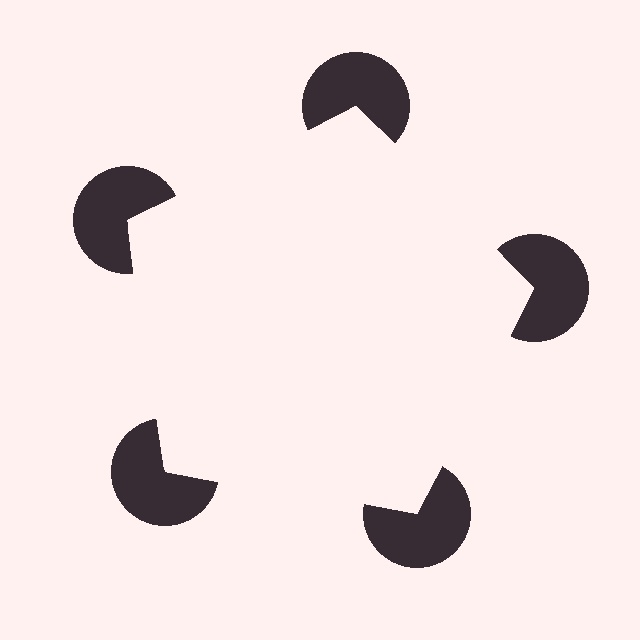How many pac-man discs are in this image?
There are 5 — one at each vertex of the illusory pentagon.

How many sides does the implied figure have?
5 sides.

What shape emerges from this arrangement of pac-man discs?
An illusory pentagon — its edges are inferred from the aligned wedge cuts in the pac-man discs, not physically drawn.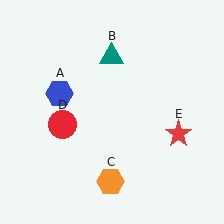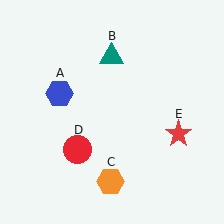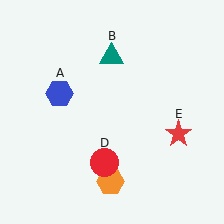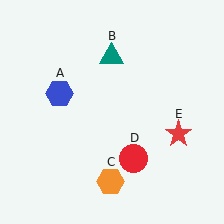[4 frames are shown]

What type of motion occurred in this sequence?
The red circle (object D) rotated counterclockwise around the center of the scene.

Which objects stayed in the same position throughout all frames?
Blue hexagon (object A) and teal triangle (object B) and orange hexagon (object C) and red star (object E) remained stationary.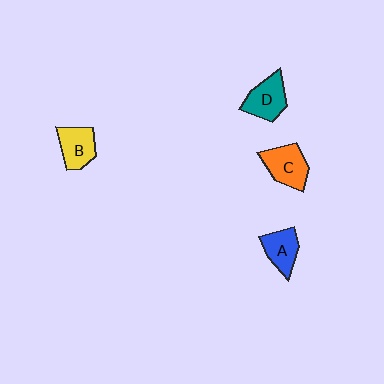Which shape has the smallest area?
Shape A (blue).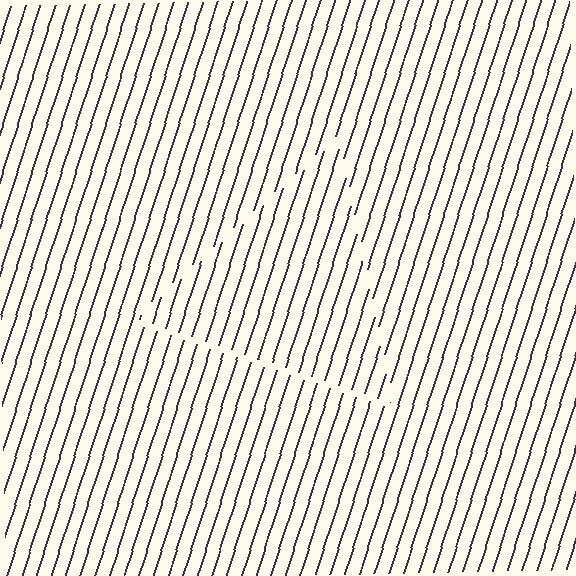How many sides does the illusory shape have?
3 sides — the line-ends trace a triangle.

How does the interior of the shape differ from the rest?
The interior of the shape contains the same grating, shifted by half a period — the contour is defined by the phase discontinuity where line-ends from the inner and outer gratings abut.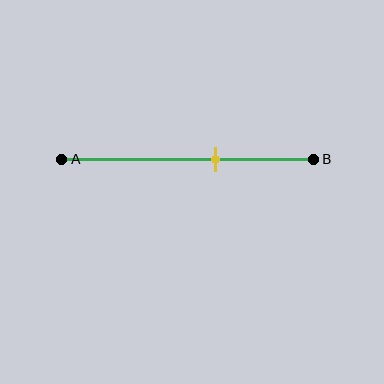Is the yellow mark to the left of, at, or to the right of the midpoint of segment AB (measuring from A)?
The yellow mark is to the right of the midpoint of segment AB.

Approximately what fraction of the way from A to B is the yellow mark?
The yellow mark is approximately 60% of the way from A to B.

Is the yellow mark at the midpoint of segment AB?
No, the mark is at about 60% from A, not at the 50% midpoint.